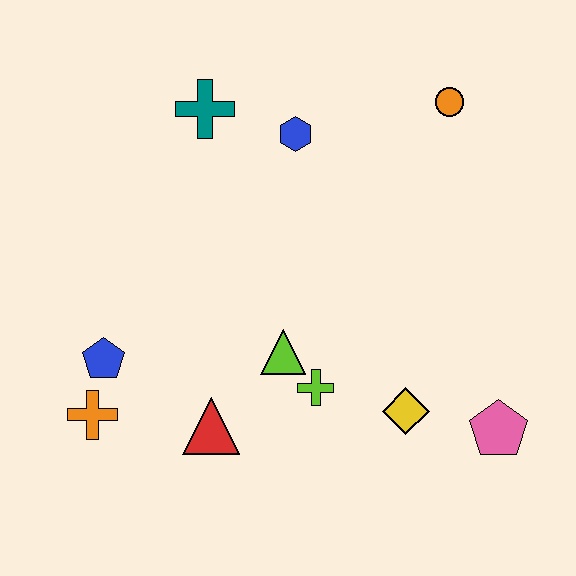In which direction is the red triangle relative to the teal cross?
The red triangle is below the teal cross.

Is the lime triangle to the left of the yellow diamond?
Yes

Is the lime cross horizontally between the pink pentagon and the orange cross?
Yes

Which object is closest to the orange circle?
The blue hexagon is closest to the orange circle.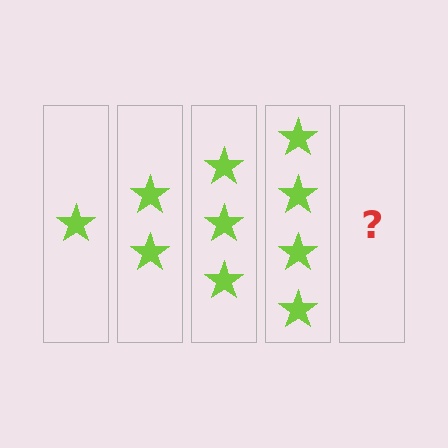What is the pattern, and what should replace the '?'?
The pattern is that each step adds one more star. The '?' should be 5 stars.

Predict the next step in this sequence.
The next step is 5 stars.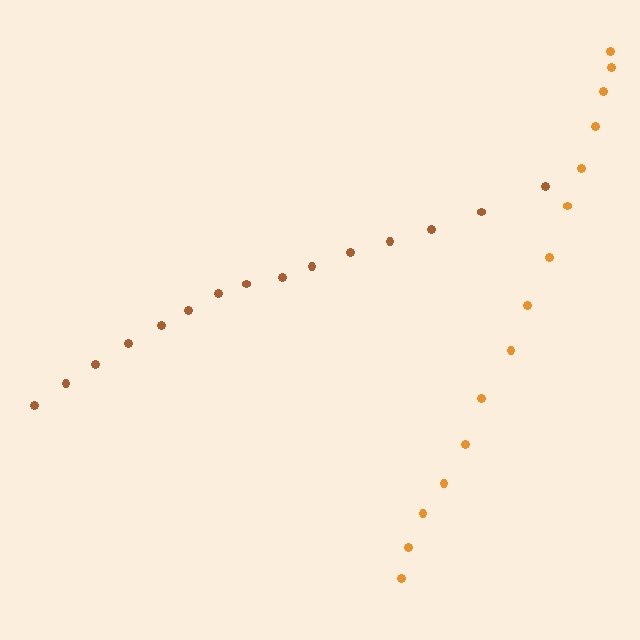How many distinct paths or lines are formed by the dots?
There are 2 distinct paths.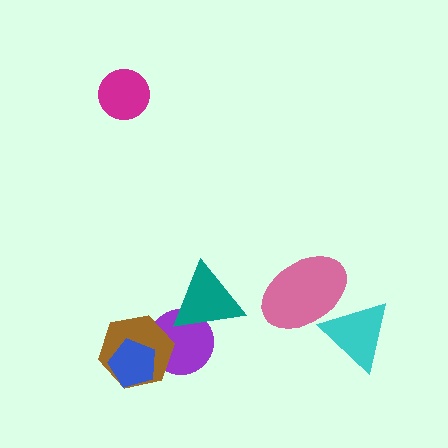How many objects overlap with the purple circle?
2 objects overlap with the purple circle.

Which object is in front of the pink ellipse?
The cyan triangle is in front of the pink ellipse.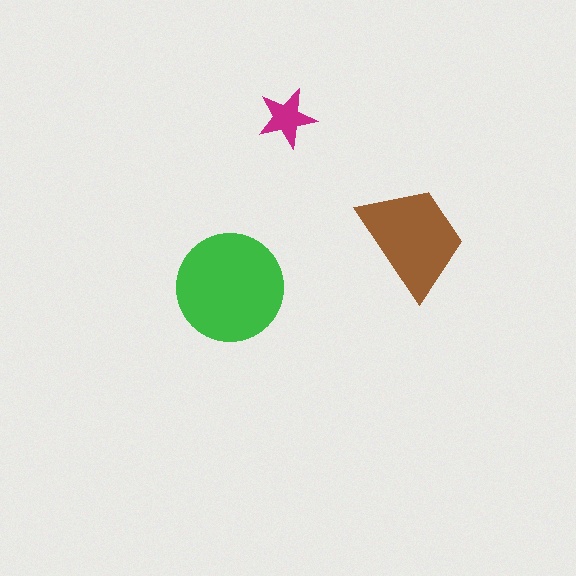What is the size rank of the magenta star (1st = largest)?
3rd.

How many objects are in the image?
There are 3 objects in the image.